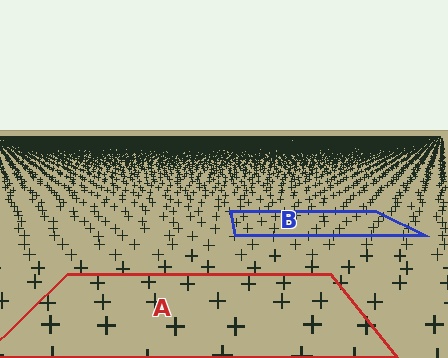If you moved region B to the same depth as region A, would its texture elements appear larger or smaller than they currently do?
They would appear larger. At a closer depth, the same texture elements are projected at a bigger on-screen size.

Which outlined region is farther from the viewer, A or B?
Region B is farther from the viewer — the texture elements inside it appear smaller and more densely packed.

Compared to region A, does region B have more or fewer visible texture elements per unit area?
Region B has more texture elements per unit area — they are packed more densely because it is farther away.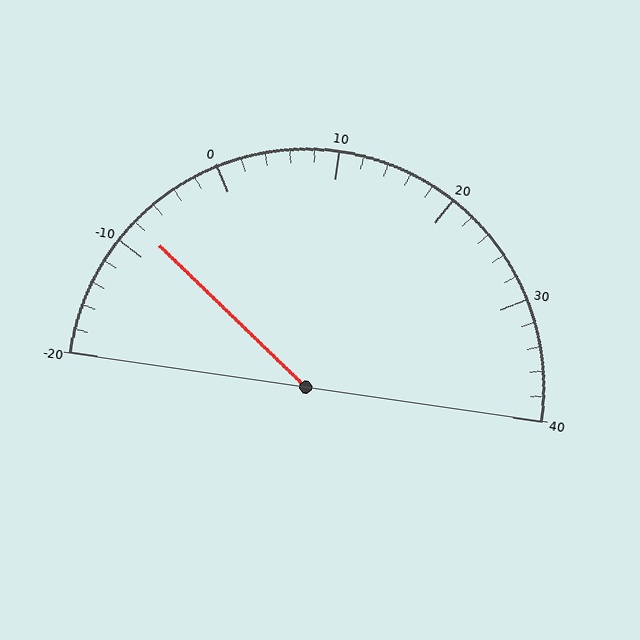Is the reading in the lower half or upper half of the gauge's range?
The reading is in the lower half of the range (-20 to 40).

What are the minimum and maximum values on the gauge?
The gauge ranges from -20 to 40.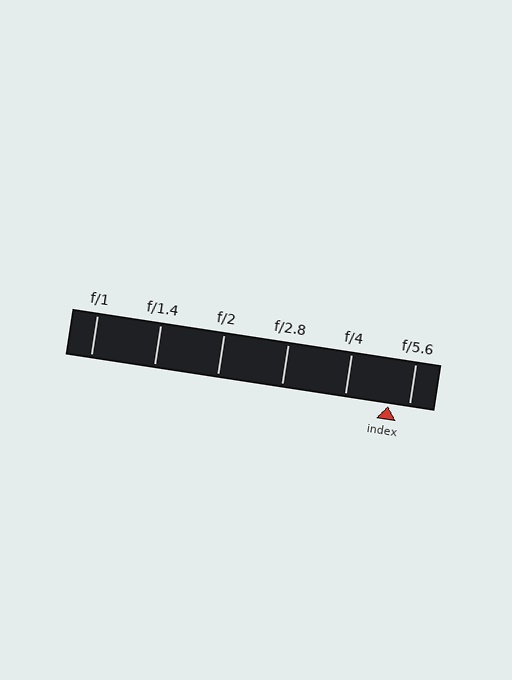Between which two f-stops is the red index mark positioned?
The index mark is between f/4 and f/5.6.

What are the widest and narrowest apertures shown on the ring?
The widest aperture shown is f/1 and the narrowest is f/5.6.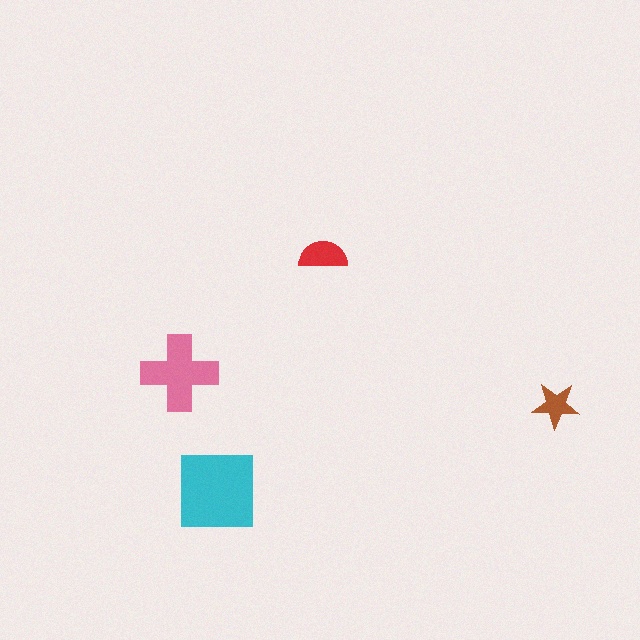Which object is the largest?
The cyan square.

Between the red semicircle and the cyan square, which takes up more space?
The cyan square.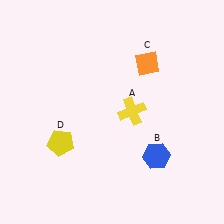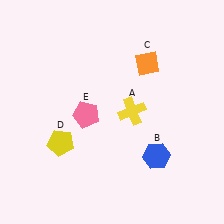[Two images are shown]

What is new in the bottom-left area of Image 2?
A pink pentagon (E) was added in the bottom-left area of Image 2.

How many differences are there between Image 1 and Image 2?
There is 1 difference between the two images.